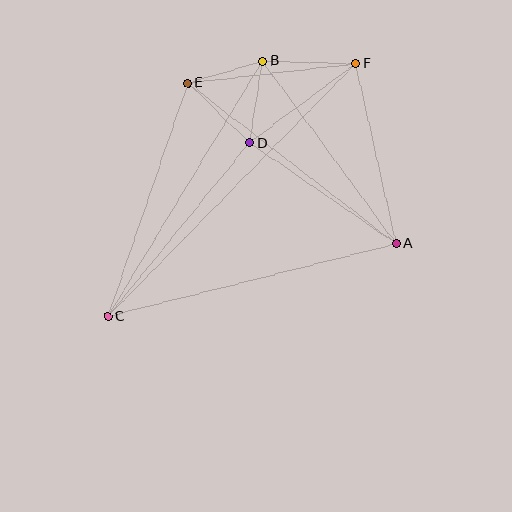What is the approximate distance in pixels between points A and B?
The distance between A and B is approximately 226 pixels.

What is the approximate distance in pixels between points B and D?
The distance between B and D is approximately 83 pixels.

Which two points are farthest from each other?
Points C and F are farthest from each other.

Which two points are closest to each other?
Points B and E are closest to each other.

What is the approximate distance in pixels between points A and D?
The distance between A and D is approximately 177 pixels.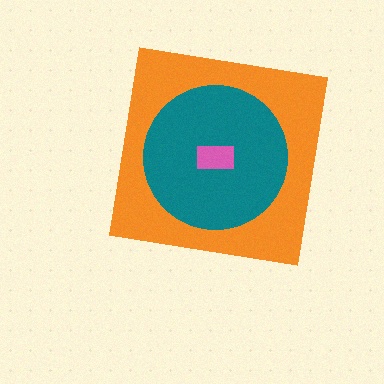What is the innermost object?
The pink rectangle.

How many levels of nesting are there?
3.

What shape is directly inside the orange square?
The teal circle.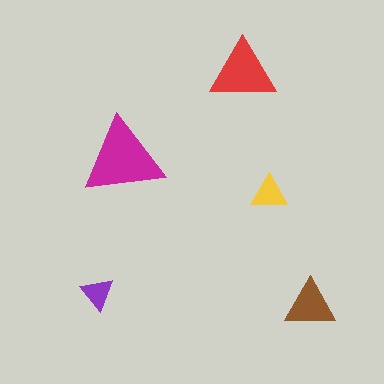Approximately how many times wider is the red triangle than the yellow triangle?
About 2 times wider.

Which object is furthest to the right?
The brown triangle is rightmost.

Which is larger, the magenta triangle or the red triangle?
The magenta one.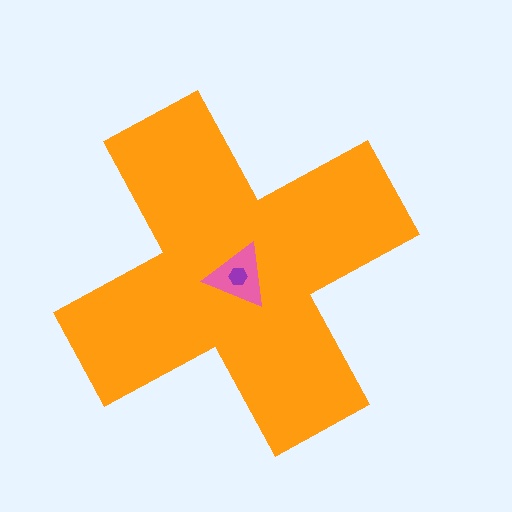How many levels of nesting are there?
3.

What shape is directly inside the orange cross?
The pink triangle.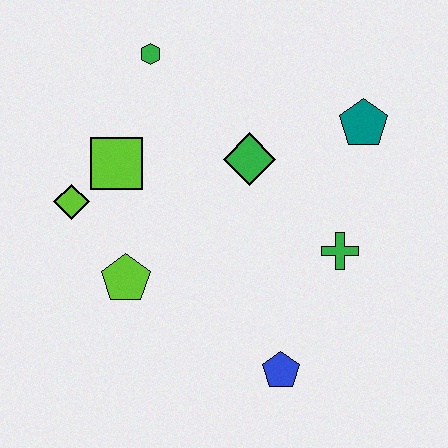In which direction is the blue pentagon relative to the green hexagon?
The blue pentagon is below the green hexagon.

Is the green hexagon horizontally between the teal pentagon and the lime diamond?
Yes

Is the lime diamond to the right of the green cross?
No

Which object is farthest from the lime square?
The blue pentagon is farthest from the lime square.